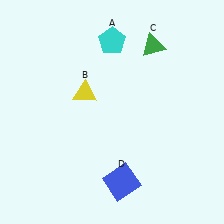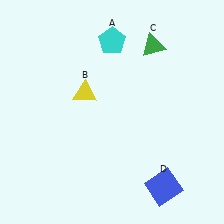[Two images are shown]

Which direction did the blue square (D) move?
The blue square (D) moved right.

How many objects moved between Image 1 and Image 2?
1 object moved between the two images.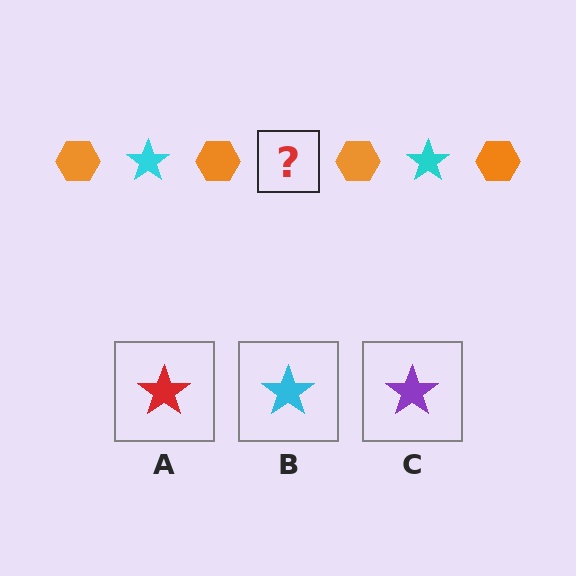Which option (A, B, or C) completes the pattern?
B.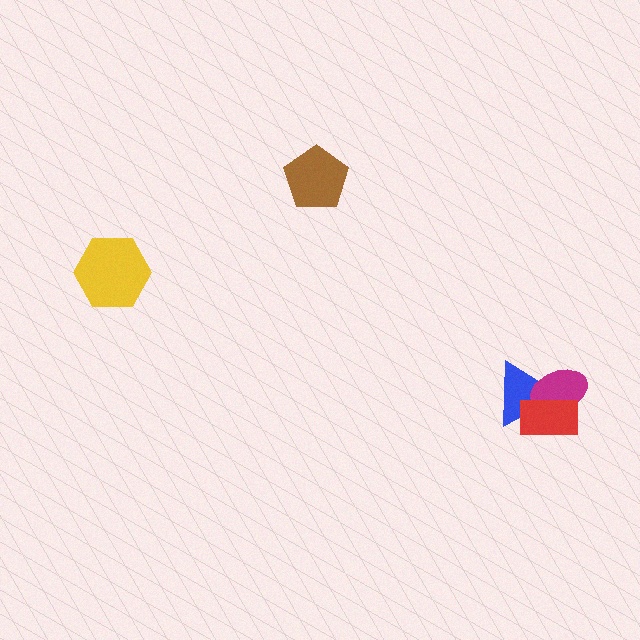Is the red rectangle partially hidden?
No, no other shape covers it.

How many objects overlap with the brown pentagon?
0 objects overlap with the brown pentagon.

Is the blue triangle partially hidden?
Yes, it is partially covered by another shape.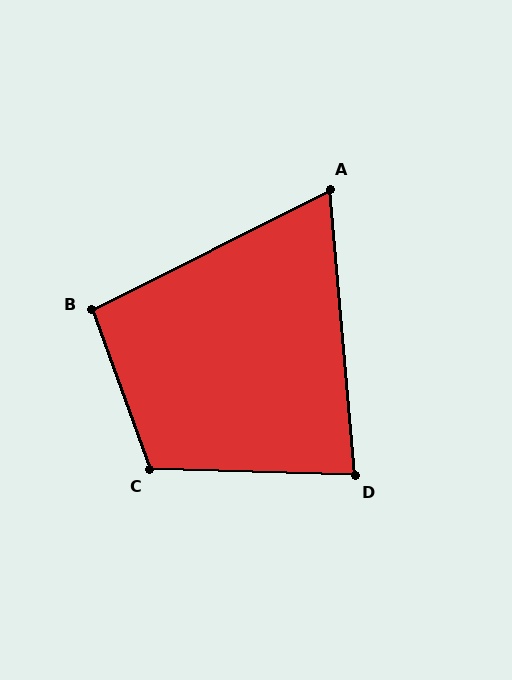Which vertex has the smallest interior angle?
A, at approximately 68 degrees.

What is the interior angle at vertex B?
Approximately 96 degrees (obtuse).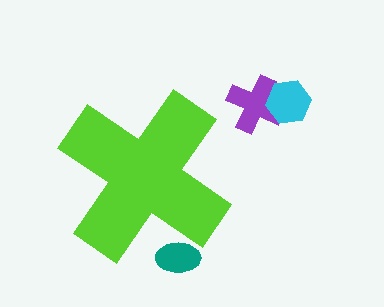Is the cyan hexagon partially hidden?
No, the cyan hexagon is fully visible.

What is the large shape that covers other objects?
A lime cross.